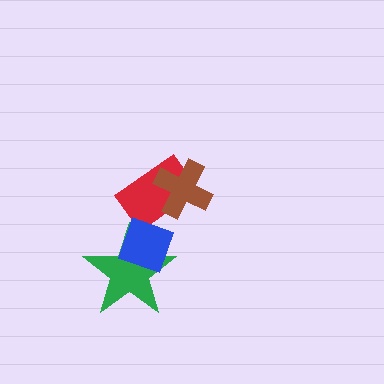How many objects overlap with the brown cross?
1 object overlaps with the brown cross.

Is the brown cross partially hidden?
No, no other shape covers it.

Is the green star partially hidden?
Yes, it is partially covered by another shape.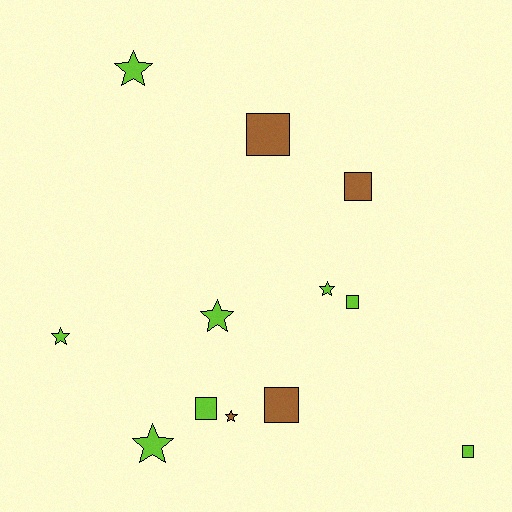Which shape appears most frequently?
Square, with 6 objects.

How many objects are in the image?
There are 12 objects.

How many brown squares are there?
There are 3 brown squares.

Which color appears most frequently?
Lime, with 8 objects.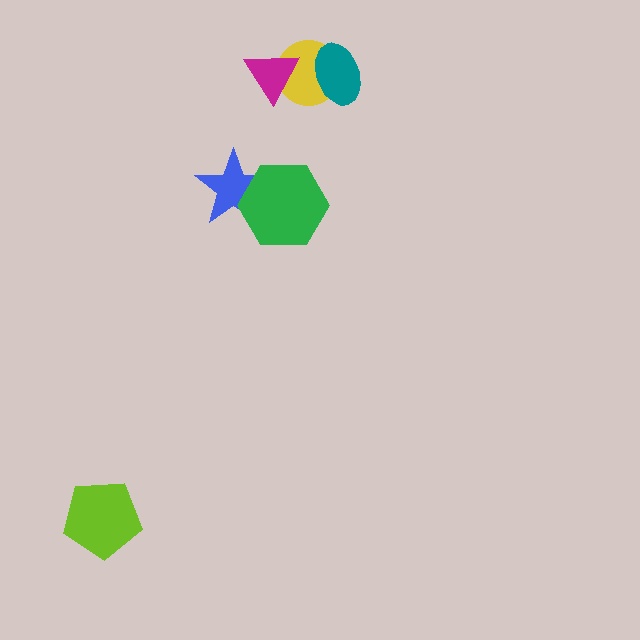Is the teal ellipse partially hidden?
No, no other shape covers it.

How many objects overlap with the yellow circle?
2 objects overlap with the yellow circle.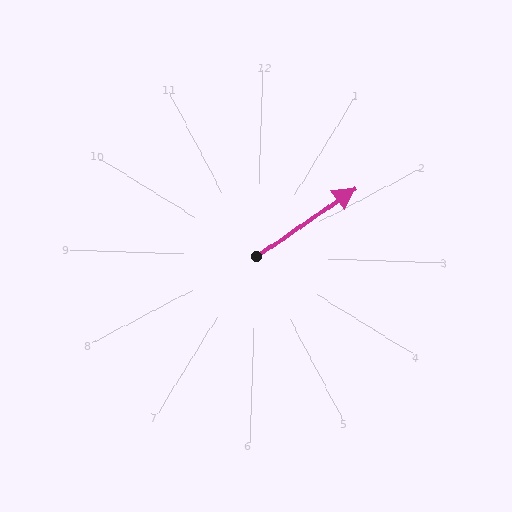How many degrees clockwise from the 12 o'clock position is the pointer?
Approximately 54 degrees.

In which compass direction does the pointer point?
Northeast.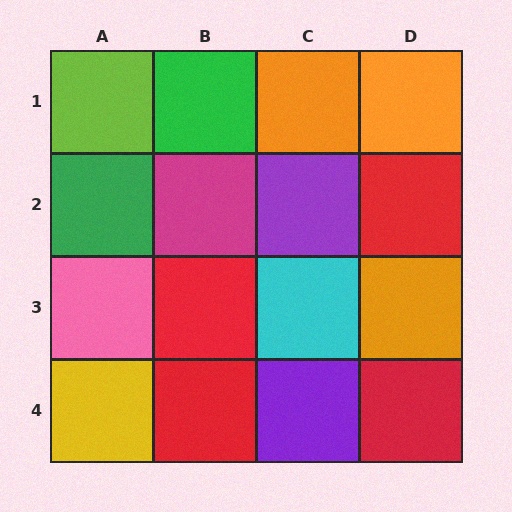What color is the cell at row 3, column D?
Orange.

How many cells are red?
4 cells are red.